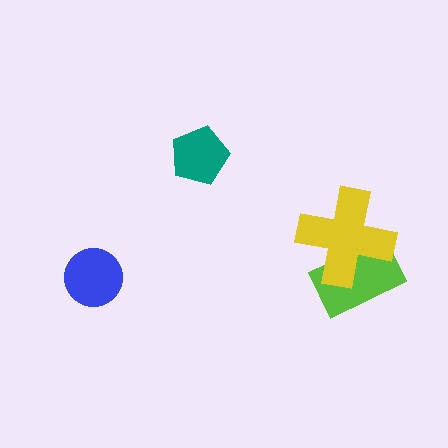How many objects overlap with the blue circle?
0 objects overlap with the blue circle.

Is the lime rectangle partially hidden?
Yes, it is partially covered by another shape.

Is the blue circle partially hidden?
No, no other shape covers it.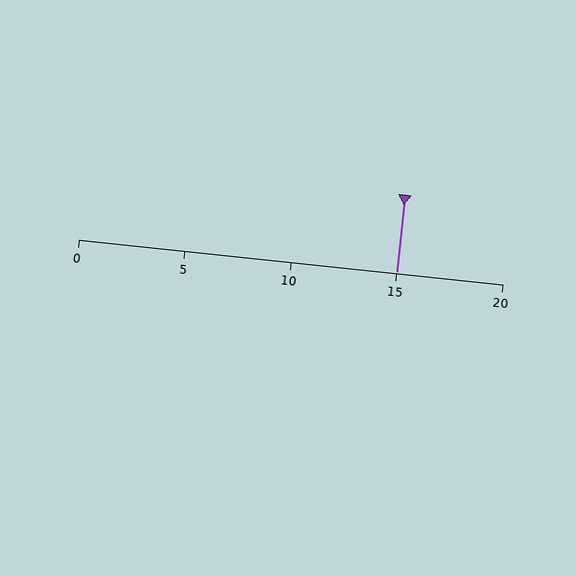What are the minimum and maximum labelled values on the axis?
The axis runs from 0 to 20.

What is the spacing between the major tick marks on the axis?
The major ticks are spaced 5 apart.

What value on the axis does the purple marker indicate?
The marker indicates approximately 15.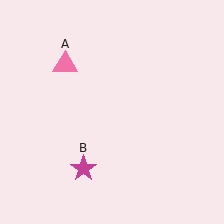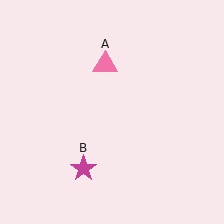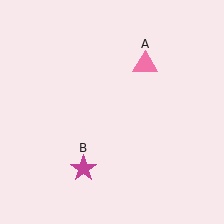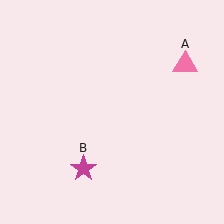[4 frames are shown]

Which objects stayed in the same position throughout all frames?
Magenta star (object B) remained stationary.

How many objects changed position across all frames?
1 object changed position: pink triangle (object A).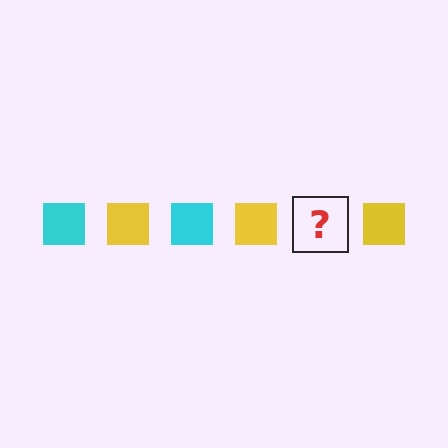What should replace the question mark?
The question mark should be replaced with a cyan square.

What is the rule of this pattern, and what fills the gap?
The rule is that the pattern cycles through cyan, yellow squares. The gap should be filled with a cyan square.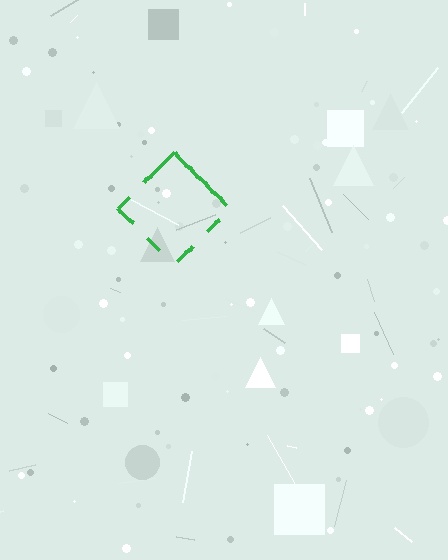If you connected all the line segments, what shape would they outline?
They would outline a diamond.